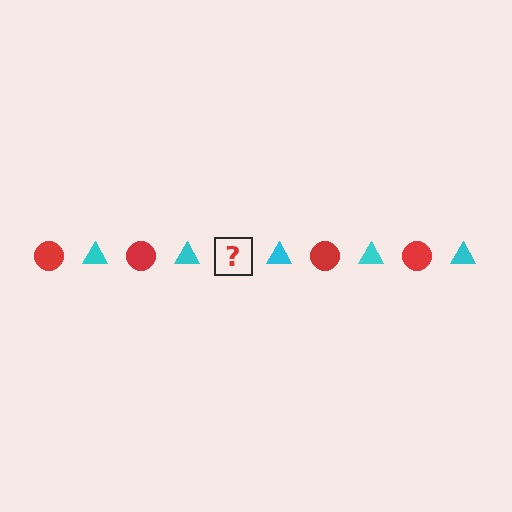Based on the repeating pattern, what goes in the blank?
The blank should be a red circle.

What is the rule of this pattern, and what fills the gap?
The rule is that the pattern alternates between red circle and cyan triangle. The gap should be filled with a red circle.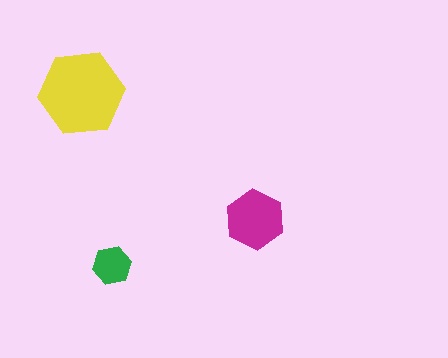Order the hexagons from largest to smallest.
the yellow one, the magenta one, the green one.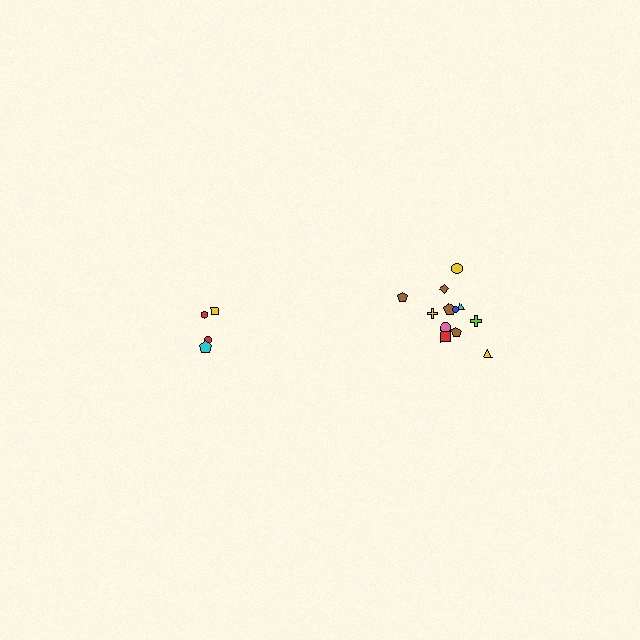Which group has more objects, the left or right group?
The right group.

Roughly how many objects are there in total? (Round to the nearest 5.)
Roughly 15 objects in total.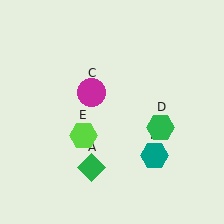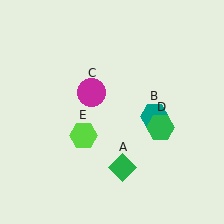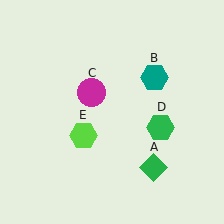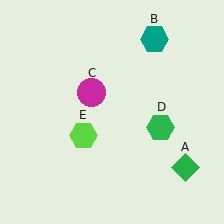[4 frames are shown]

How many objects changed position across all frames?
2 objects changed position: green diamond (object A), teal hexagon (object B).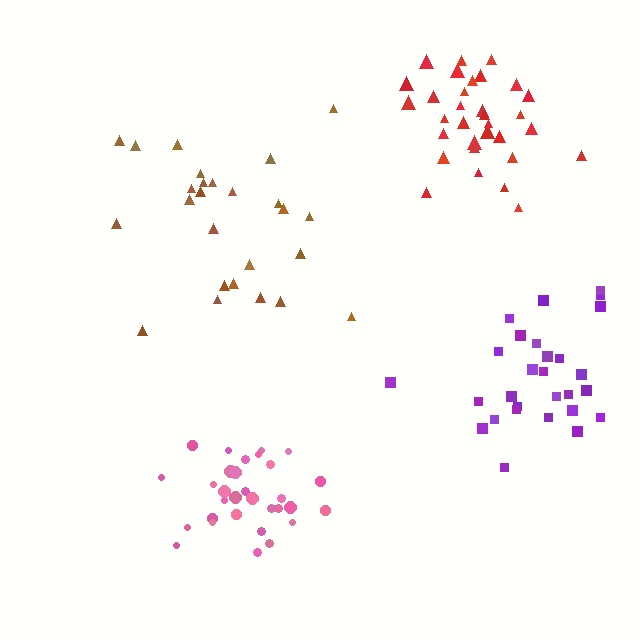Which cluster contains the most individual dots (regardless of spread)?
Red (32).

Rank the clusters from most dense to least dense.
pink, red, purple, brown.